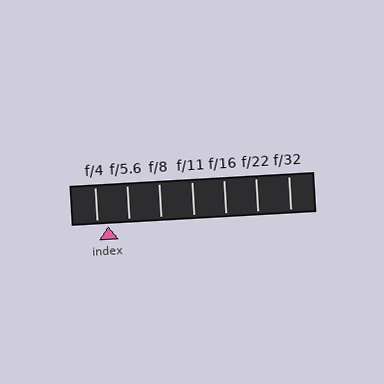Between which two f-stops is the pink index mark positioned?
The index mark is between f/4 and f/5.6.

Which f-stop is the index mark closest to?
The index mark is closest to f/4.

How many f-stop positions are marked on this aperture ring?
There are 7 f-stop positions marked.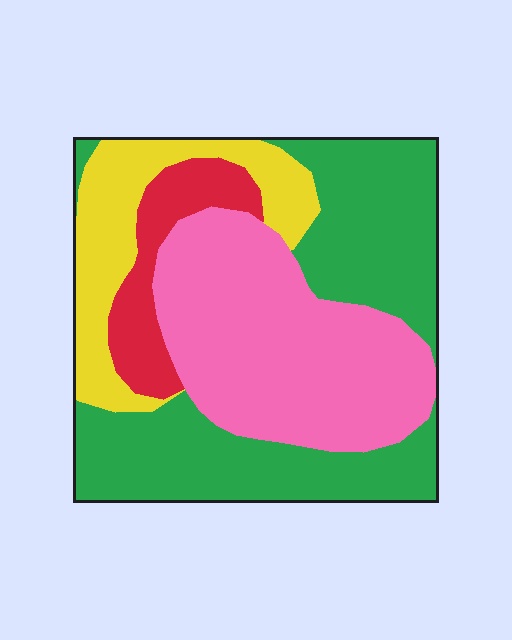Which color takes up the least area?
Red, at roughly 10%.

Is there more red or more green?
Green.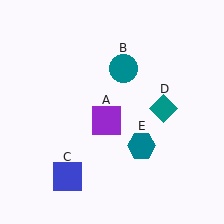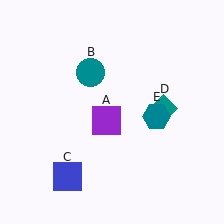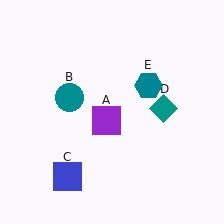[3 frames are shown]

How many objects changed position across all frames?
2 objects changed position: teal circle (object B), teal hexagon (object E).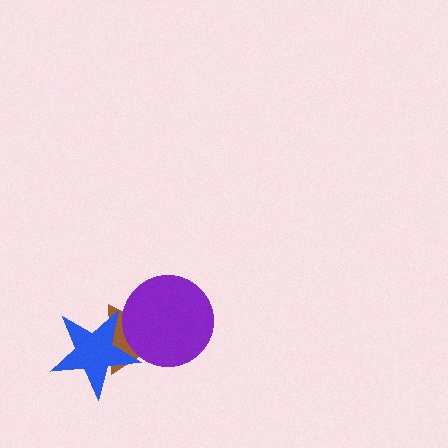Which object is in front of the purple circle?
The blue star is in front of the purple circle.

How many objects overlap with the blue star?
2 objects overlap with the blue star.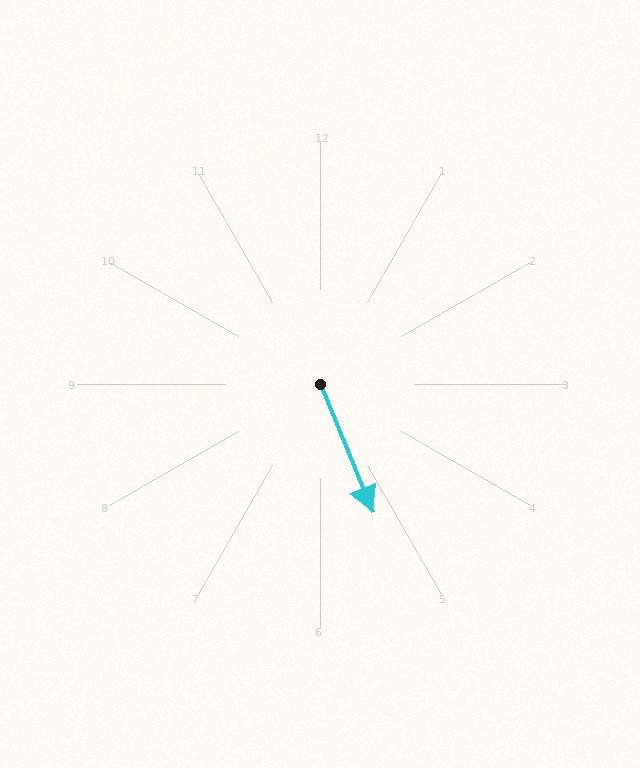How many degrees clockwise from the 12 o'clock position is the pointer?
Approximately 158 degrees.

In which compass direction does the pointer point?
South.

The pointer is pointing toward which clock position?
Roughly 5 o'clock.